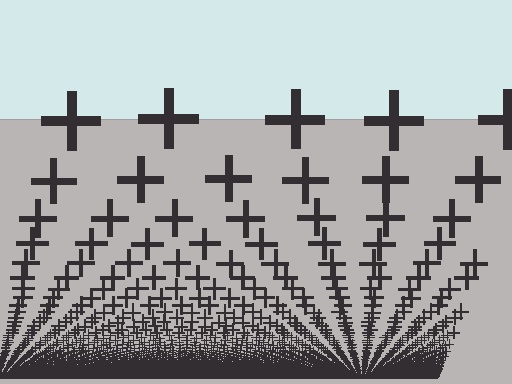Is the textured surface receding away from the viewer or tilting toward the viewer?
The surface appears to tilt toward the viewer. Texture elements get larger and sparser toward the top.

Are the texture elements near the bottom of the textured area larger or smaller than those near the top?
Smaller. The gradient is inverted — elements near the bottom are smaller and denser.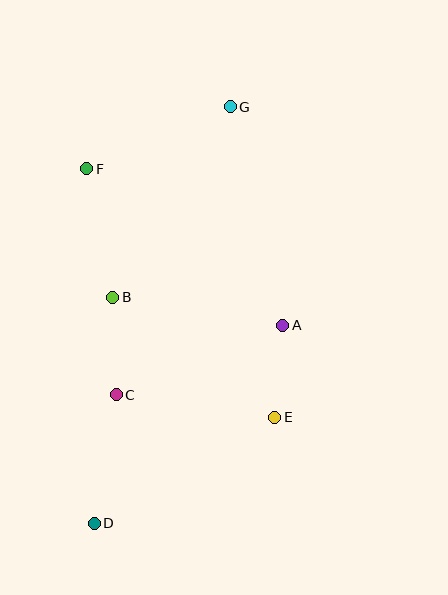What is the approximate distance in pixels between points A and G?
The distance between A and G is approximately 225 pixels.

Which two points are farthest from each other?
Points D and G are farthest from each other.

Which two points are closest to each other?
Points A and E are closest to each other.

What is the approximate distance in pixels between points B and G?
The distance between B and G is approximately 224 pixels.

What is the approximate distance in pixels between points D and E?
The distance between D and E is approximately 210 pixels.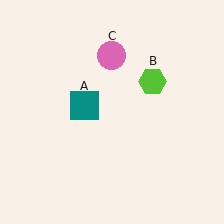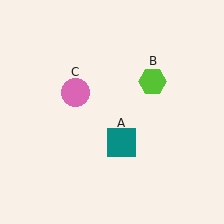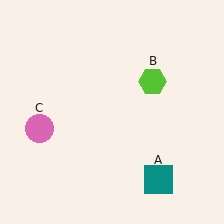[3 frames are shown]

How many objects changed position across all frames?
2 objects changed position: teal square (object A), pink circle (object C).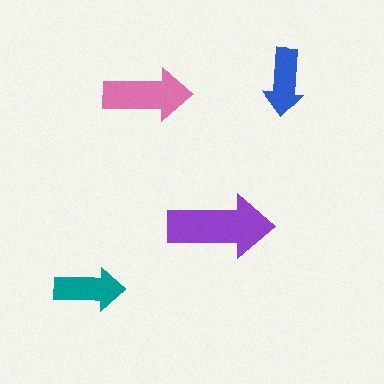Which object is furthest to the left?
The teal arrow is leftmost.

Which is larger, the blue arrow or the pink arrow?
The pink one.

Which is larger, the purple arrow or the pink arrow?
The purple one.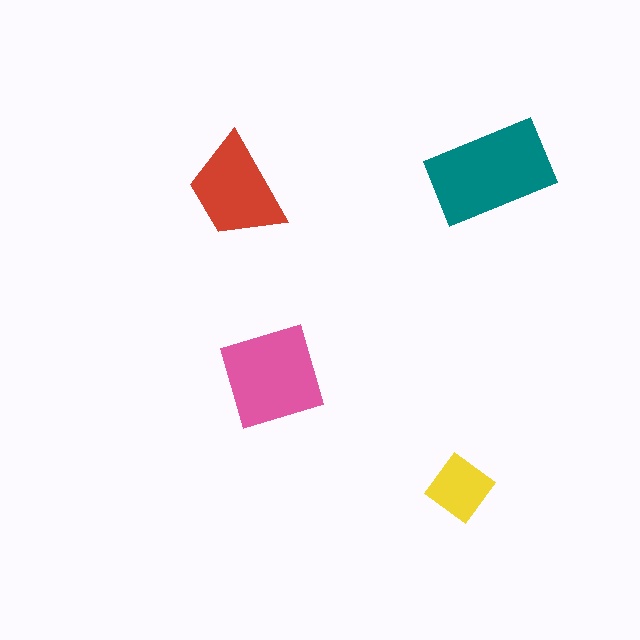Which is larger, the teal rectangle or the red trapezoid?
The teal rectangle.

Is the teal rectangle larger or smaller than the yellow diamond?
Larger.